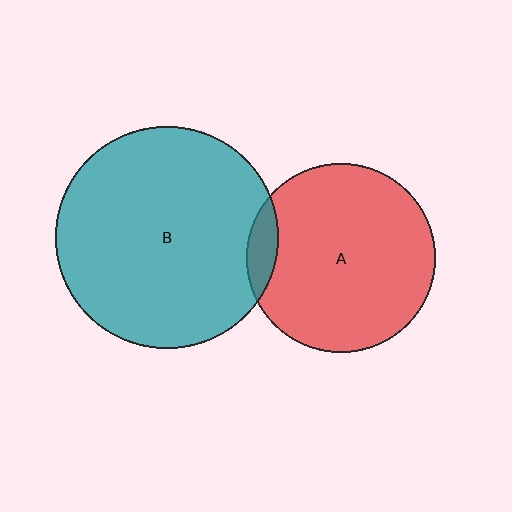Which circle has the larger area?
Circle B (teal).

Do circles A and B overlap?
Yes.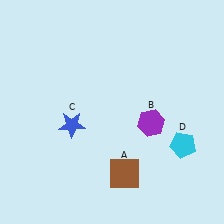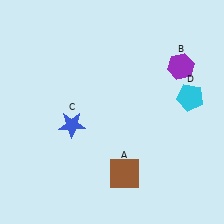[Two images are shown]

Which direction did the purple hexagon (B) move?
The purple hexagon (B) moved up.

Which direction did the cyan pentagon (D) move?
The cyan pentagon (D) moved up.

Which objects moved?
The objects that moved are: the purple hexagon (B), the cyan pentagon (D).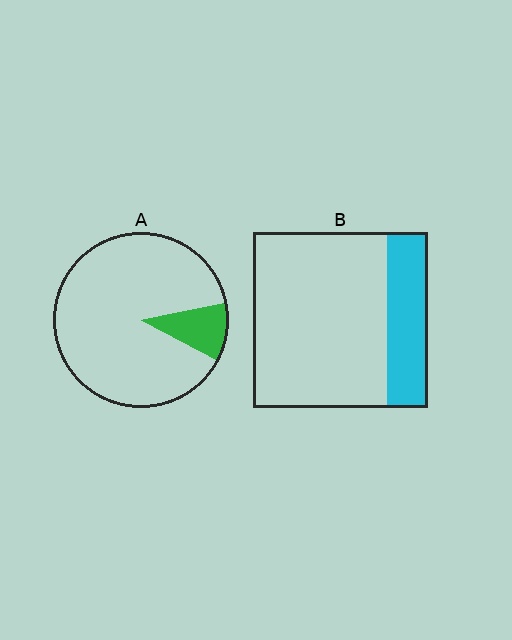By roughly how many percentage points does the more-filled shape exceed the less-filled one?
By roughly 10 percentage points (B over A).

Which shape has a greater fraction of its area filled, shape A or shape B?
Shape B.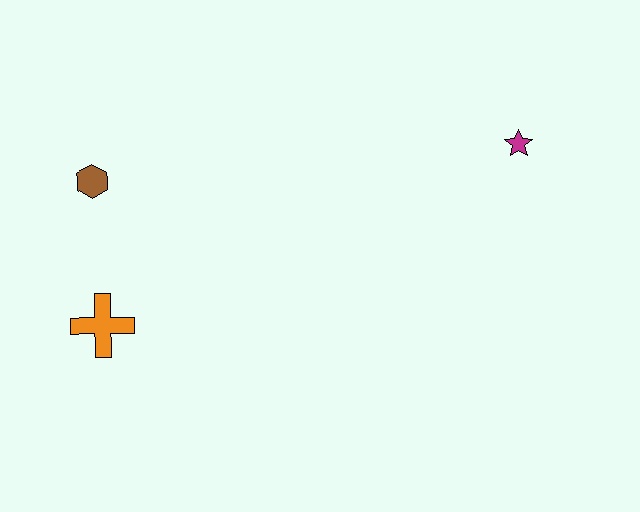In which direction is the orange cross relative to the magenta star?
The orange cross is to the left of the magenta star.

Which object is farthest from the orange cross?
The magenta star is farthest from the orange cross.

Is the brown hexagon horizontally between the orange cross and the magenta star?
No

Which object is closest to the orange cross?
The brown hexagon is closest to the orange cross.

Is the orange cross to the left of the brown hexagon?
No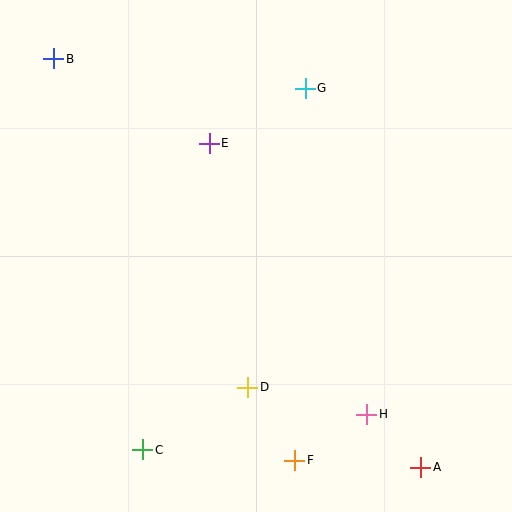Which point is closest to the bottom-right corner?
Point A is closest to the bottom-right corner.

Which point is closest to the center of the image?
Point E at (209, 143) is closest to the center.